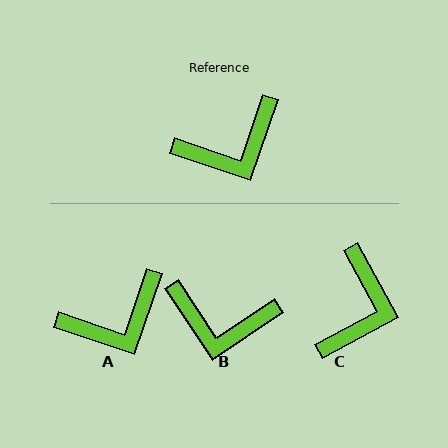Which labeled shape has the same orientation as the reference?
A.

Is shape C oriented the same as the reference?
No, it is off by about 47 degrees.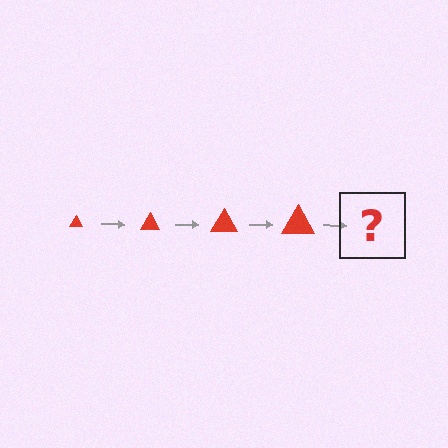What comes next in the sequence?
The next element should be a red triangle, larger than the previous one.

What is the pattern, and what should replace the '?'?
The pattern is that the triangle gets progressively larger each step. The '?' should be a red triangle, larger than the previous one.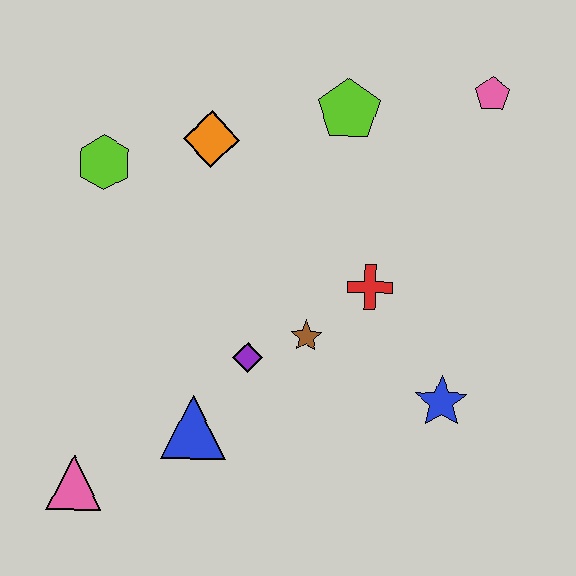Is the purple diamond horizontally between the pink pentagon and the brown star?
No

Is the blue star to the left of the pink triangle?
No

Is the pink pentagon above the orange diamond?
Yes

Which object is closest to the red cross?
The brown star is closest to the red cross.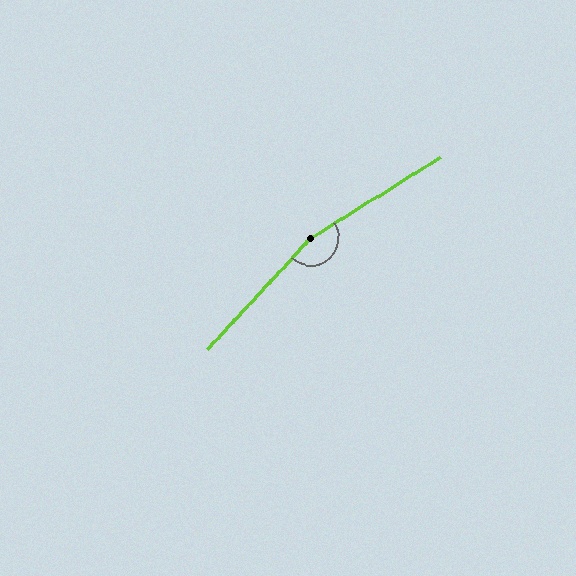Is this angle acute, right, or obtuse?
It is obtuse.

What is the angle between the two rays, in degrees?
Approximately 165 degrees.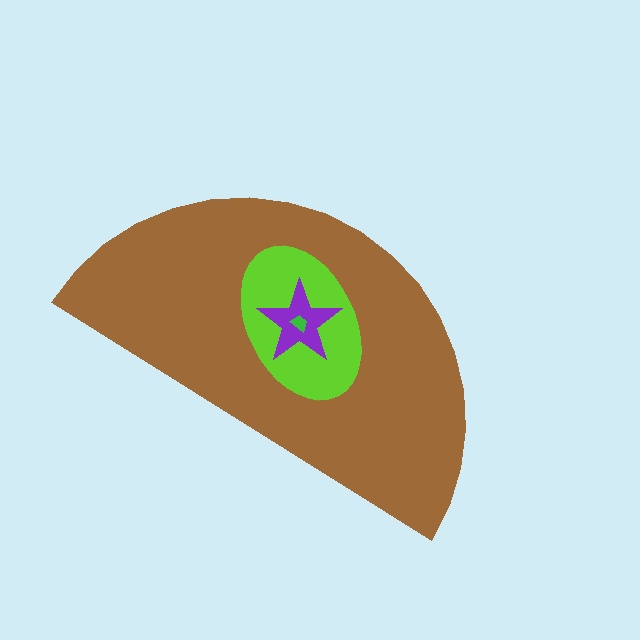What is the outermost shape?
The brown semicircle.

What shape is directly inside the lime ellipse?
The purple star.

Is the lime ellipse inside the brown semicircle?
Yes.